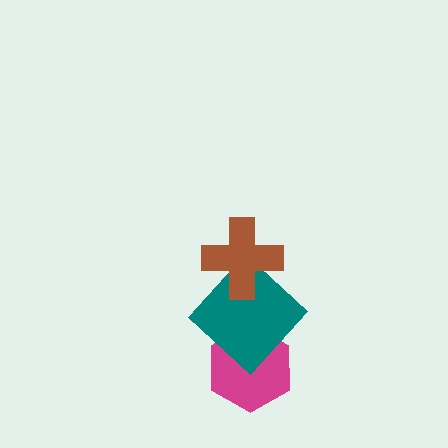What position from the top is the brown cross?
The brown cross is 1st from the top.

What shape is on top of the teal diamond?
The brown cross is on top of the teal diamond.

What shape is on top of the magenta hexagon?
The teal diamond is on top of the magenta hexagon.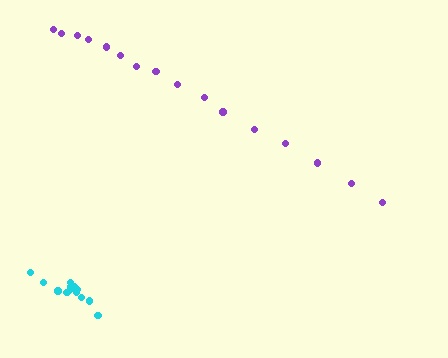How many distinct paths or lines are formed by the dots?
There are 2 distinct paths.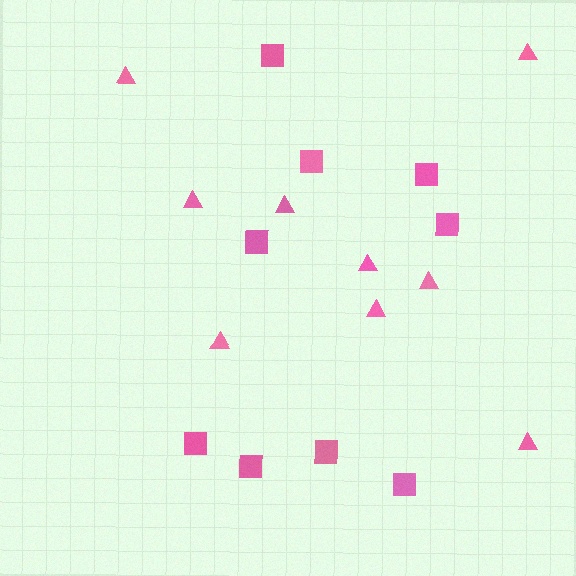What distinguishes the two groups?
There are 2 groups: one group of squares (9) and one group of triangles (9).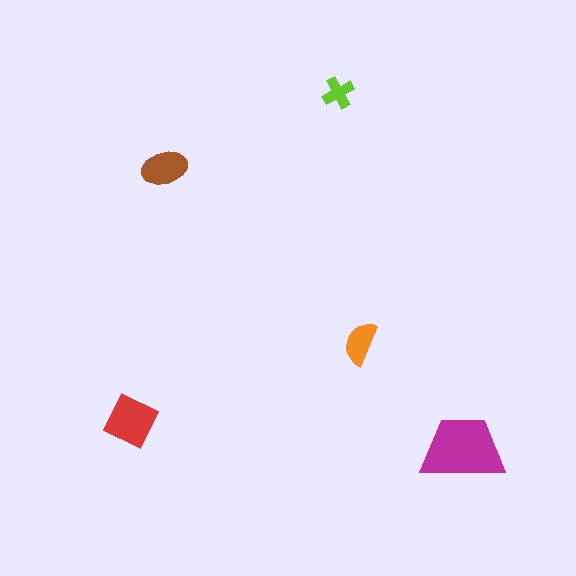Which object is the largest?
The magenta trapezoid.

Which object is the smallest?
The lime cross.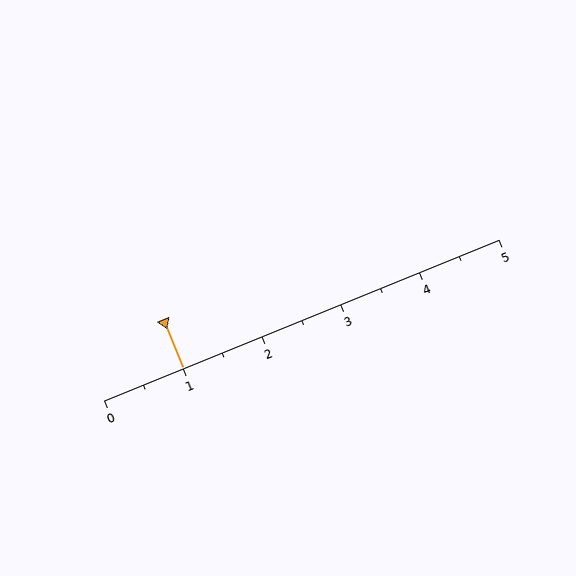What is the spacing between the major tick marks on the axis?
The major ticks are spaced 1 apart.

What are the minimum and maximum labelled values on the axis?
The axis runs from 0 to 5.